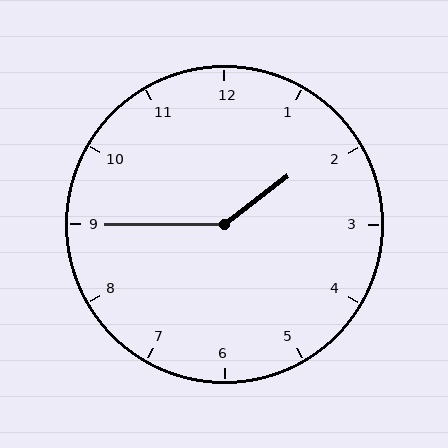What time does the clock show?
1:45.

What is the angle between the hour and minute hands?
Approximately 142 degrees.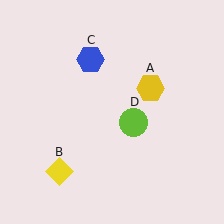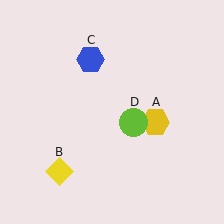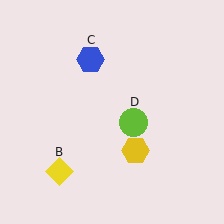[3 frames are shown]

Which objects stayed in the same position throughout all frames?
Yellow diamond (object B) and blue hexagon (object C) and lime circle (object D) remained stationary.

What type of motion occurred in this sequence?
The yellow hexagon (object A) rotated clockwise around the center of the scene.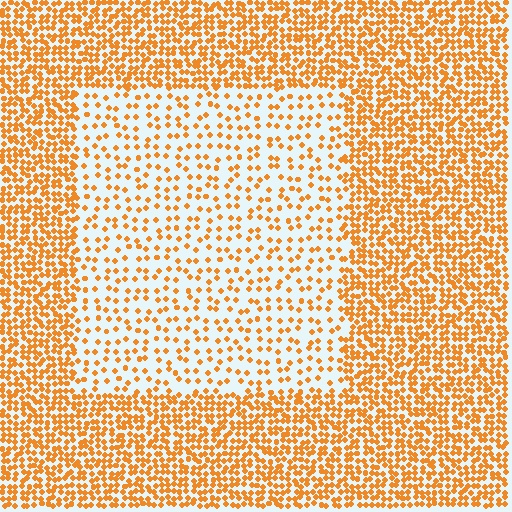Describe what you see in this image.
The image contains small orange elements arranged at two different densities. A rectangle-shaped region is visible where the elements are less densely packed than the surrounding area.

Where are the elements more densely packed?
The elements are more densely packed outside the rectangle boundary.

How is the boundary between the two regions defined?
The boundary is defined by a change in element density (approximately 2.6x ratio). All elements are the same color, size, and shape.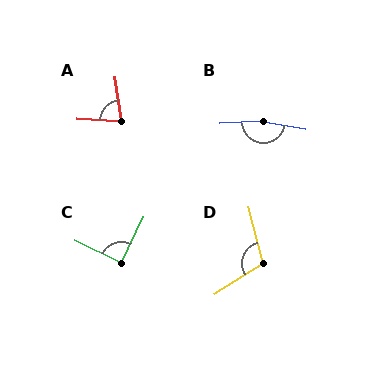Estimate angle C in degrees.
Approximately 90 degrees.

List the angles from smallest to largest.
A (78°), C (90°), D (108°), B (167°).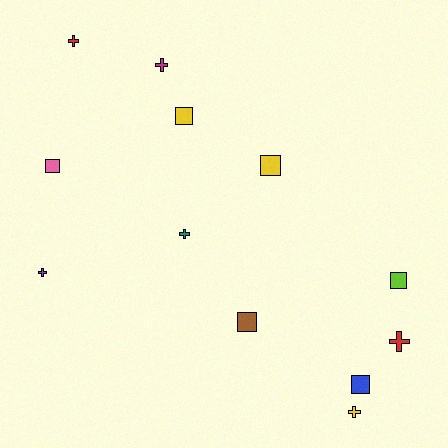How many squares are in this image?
There are 6 squares.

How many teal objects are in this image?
There is 1 teal object.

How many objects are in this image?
There are 12 objects.